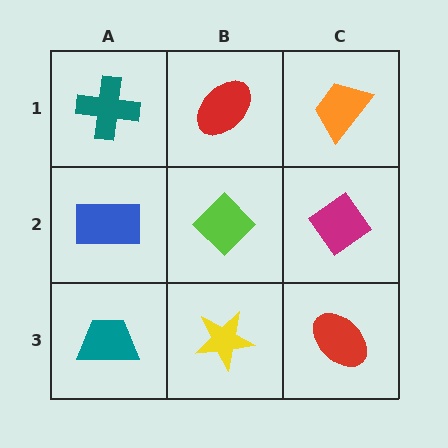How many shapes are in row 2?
3 shapes.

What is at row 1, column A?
A teal cross.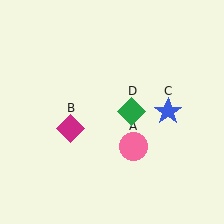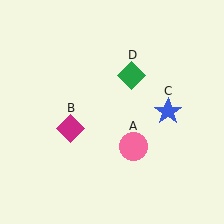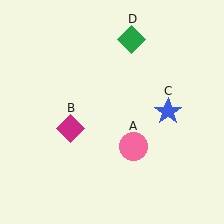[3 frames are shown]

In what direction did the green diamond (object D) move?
The green diamond (object D) moved up.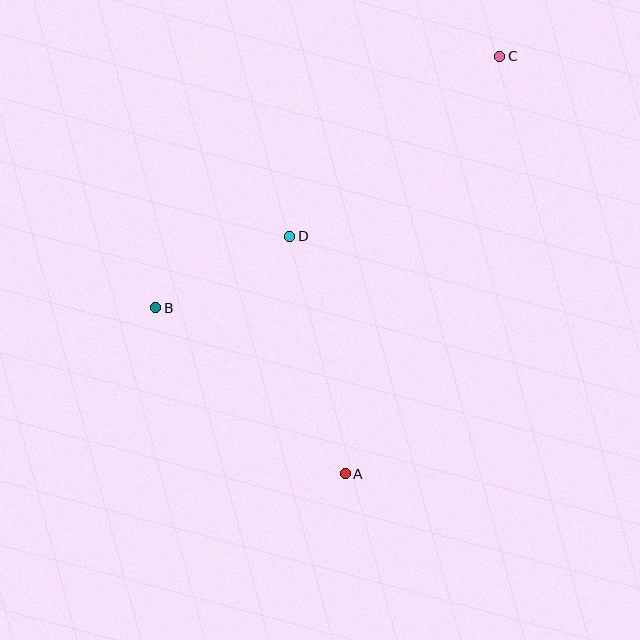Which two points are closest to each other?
Points B and D are closest to each other.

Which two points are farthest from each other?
Points A and C are farthest from each other.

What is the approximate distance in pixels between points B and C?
The distance between B and C is approximately 426 pixels.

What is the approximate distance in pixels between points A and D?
The distance between A and D is approximately 244 pixels.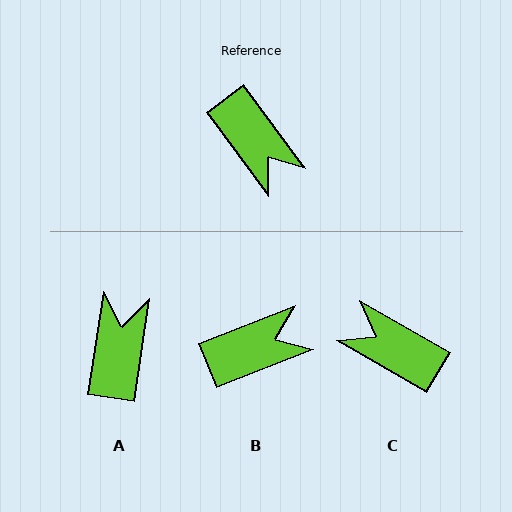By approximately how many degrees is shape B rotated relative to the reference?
Approximately 75 degrees counter-clockwise.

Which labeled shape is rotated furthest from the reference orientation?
C, about 156 degrees away.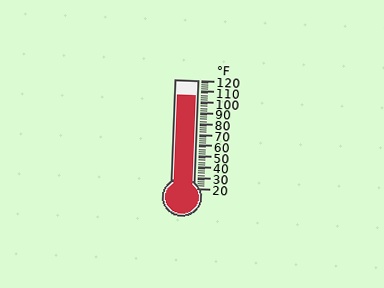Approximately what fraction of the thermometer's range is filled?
The thermometer is filled to approximately 85% of its range.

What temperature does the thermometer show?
The thermometer shows approximately 106°F.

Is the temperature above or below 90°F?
The temperature is above 90°F.